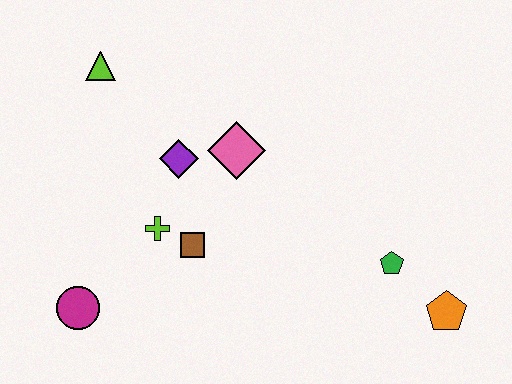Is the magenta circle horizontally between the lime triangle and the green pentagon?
No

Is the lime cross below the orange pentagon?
No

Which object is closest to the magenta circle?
The lime cross is closest to the magenta circle.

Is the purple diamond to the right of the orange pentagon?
No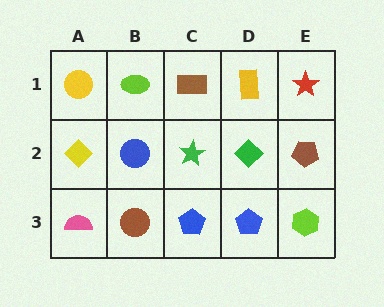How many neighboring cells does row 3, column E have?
2.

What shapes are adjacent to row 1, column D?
A green diamond (row 2, column D), a brown rectangle (row 1, column C), a red star (row 1, column E).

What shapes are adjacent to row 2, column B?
A lime ellipse (row 1, column B), a brown circle (row 3, column B), a yellow diamond (row 2, column A), a green star (row 2, column C).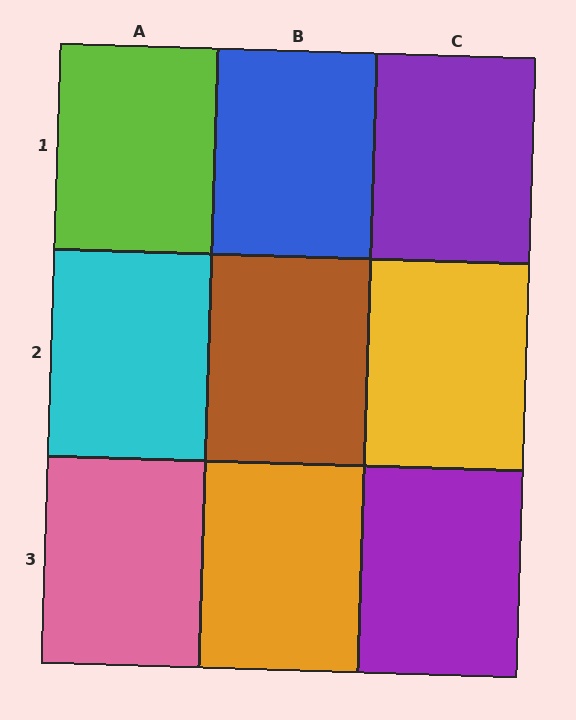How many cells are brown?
1 cell is brown.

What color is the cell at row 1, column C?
Purple.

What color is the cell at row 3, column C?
Purple.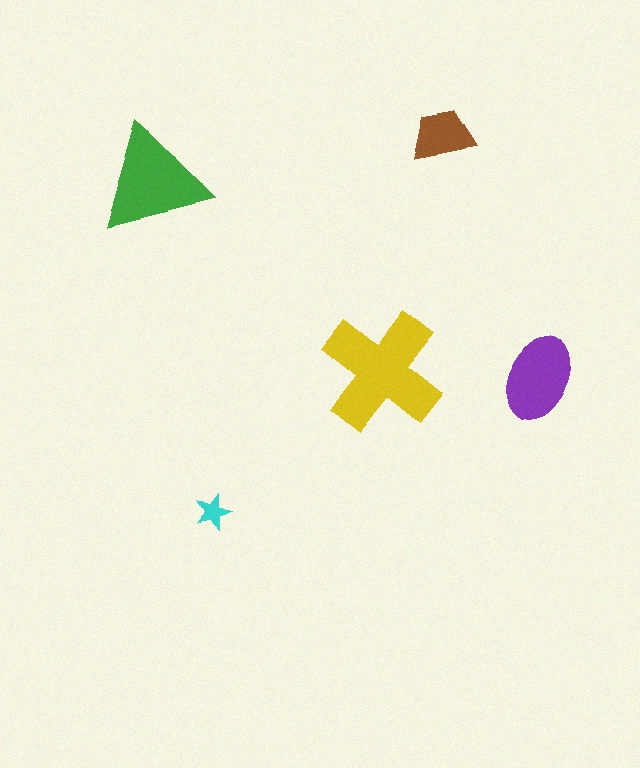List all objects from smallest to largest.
The cyan star, the brown trapezoid, the purple ellipse, the green triangle, the yellow cross.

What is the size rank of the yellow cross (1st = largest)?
1st.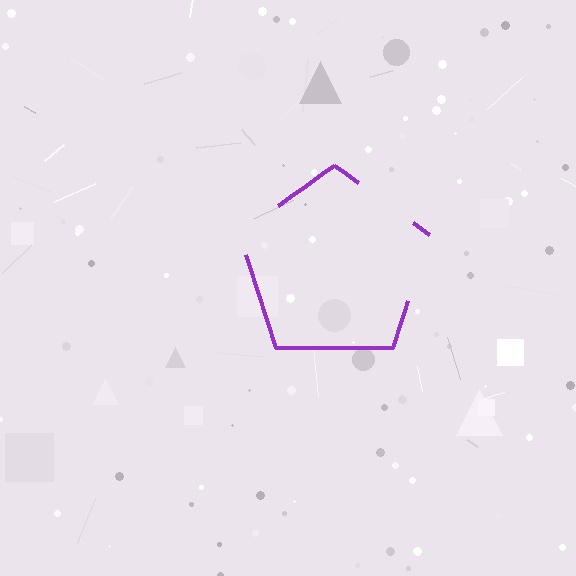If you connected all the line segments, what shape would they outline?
They would outline a pentagon.